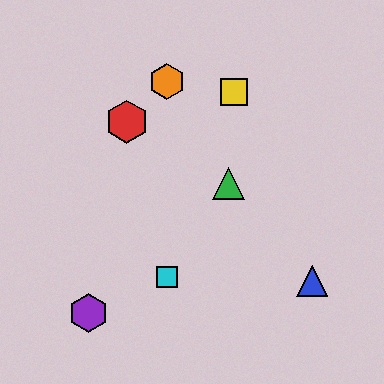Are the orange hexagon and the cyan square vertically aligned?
Yes, both are at x≈167.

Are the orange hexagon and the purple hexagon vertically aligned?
No, the orange hexagon is at x≈167 and the purple hexagon is at x≈88.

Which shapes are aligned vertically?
The orange hexagon, the cyan square are aligned vertically.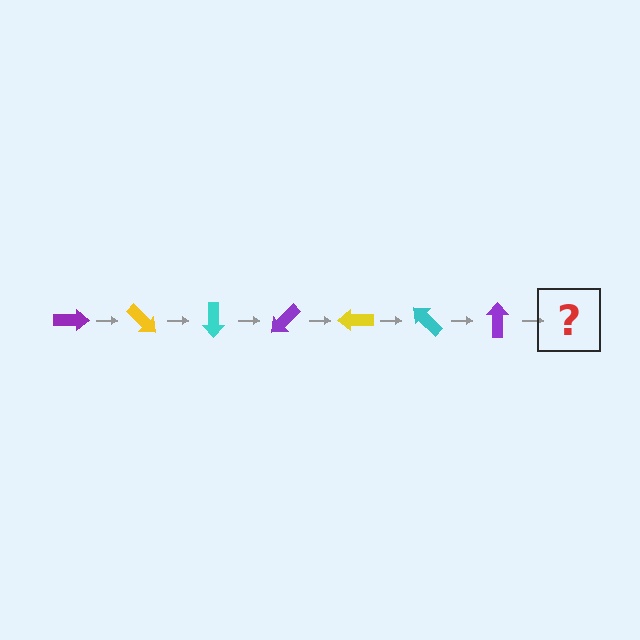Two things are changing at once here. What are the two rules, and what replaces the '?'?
The two rules are that it rotates 45 degrees each step and the color cycles through purple, yellow, and cyan. The '?' should be a yellow arrow, rotated 315 degrees from the start.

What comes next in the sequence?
The next element should be a yellow arrow, rotated 315 degrees from the start.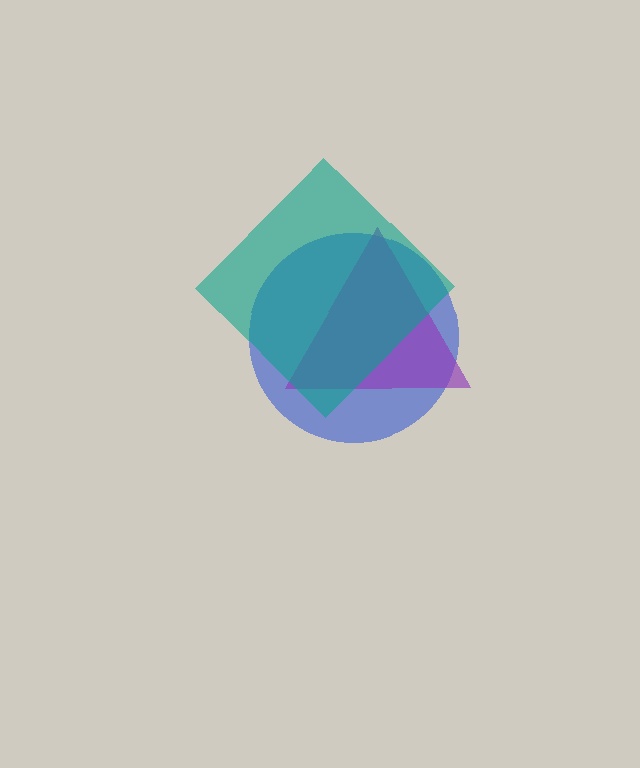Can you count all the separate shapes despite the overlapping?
Yes, there are 3 separate shapes.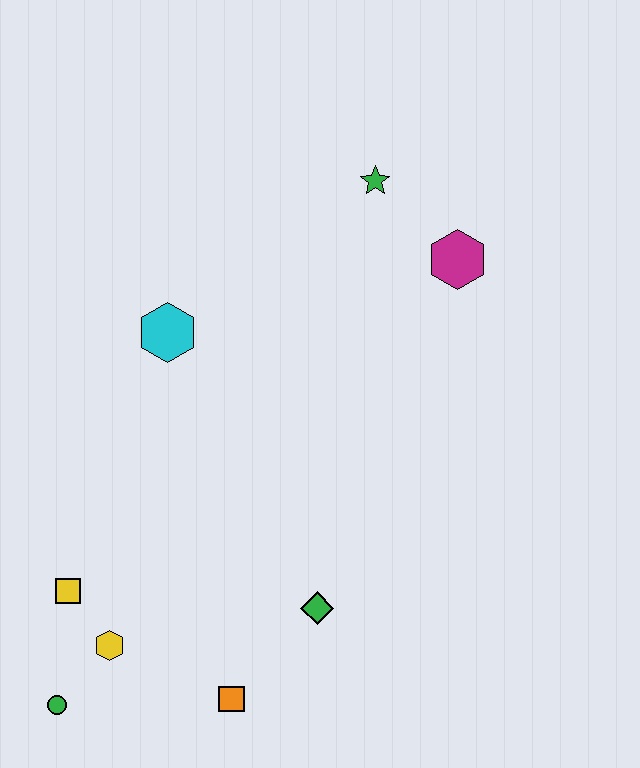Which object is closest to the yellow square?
The yellow hexagon is closest to the yellow square.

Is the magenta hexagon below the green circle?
No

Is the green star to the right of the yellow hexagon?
Yes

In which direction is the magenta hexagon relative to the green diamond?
The magenta hexagon is above the green diamond.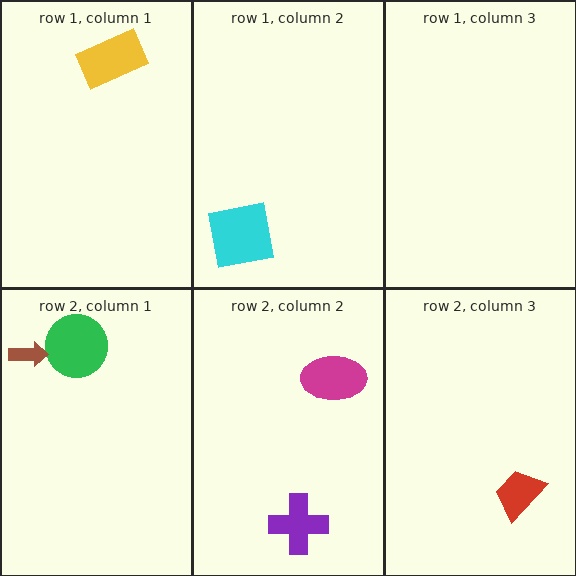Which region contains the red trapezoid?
The row 2, column 3 region.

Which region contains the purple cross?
The row 2, column 2 region.